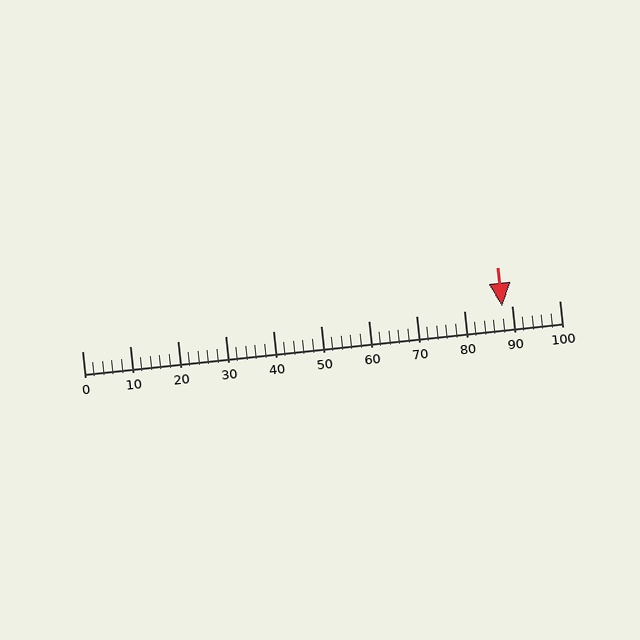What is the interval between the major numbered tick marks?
The major tick marks are spaced 10 units apart.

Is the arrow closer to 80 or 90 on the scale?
The arrow is closer to 90.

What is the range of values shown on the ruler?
The ruler shows values from 0 to 100.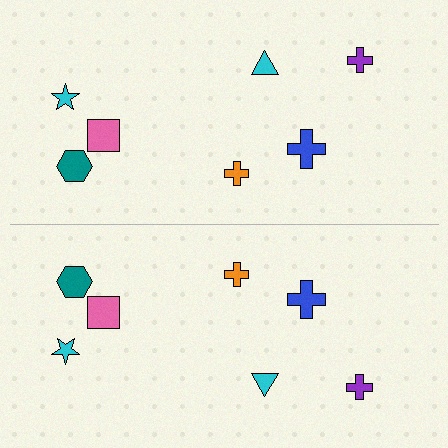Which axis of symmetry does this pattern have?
The pattern has a horizontal axis of symmetry running through the center of the image.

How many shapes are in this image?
There are 14 shapes in this image.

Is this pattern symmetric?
Yes, this pattern has bilateral (reflection) symmetry.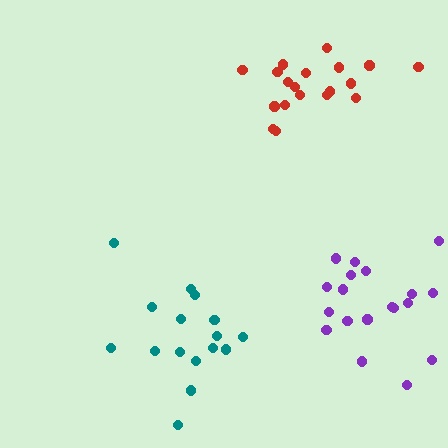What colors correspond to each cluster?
The clusters are colored: red, teal, purple.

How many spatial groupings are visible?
There are 3 spatial groupings.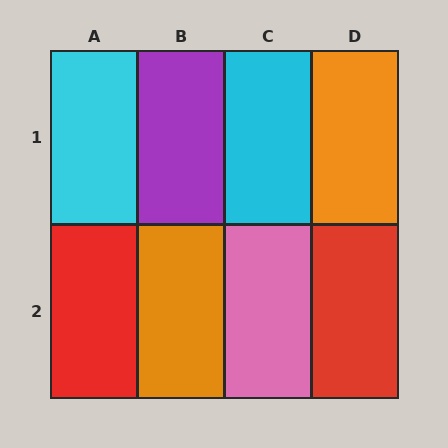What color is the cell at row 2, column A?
Red.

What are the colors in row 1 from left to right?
Cyan, purple, cyan, orange.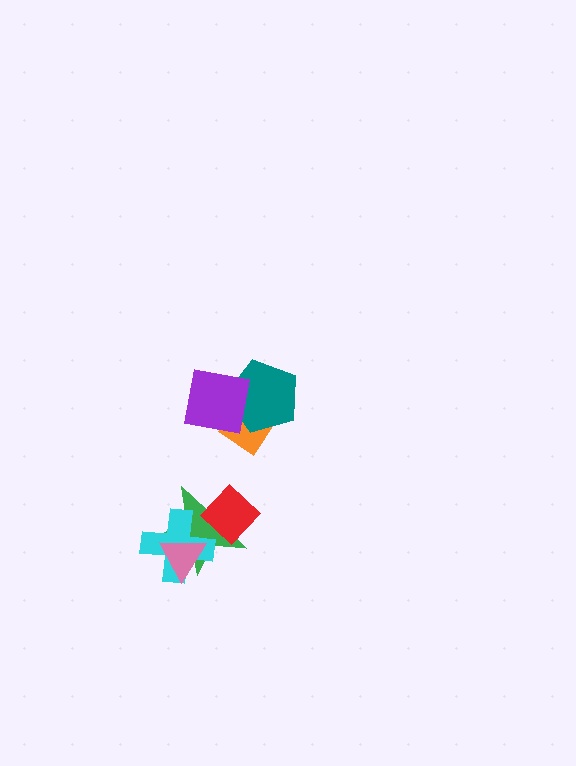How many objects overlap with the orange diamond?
2 objects overlap with the orange diamond.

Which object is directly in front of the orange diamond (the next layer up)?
The teal pentagon is directly in front of the orange diamond.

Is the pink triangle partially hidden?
No, no other shape covers it.